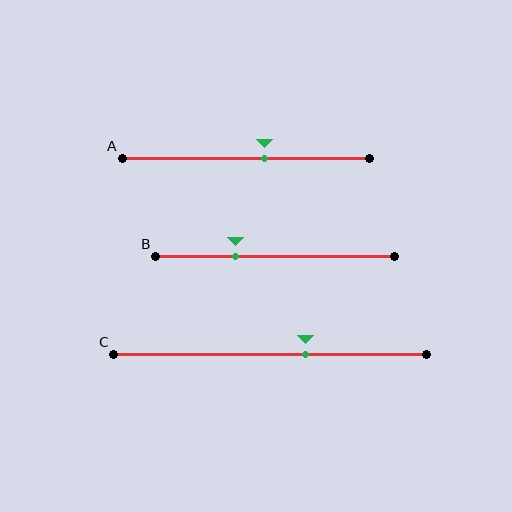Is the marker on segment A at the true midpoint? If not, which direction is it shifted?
No, the marker on segment A is shifted to the right by about 7% of the segment length.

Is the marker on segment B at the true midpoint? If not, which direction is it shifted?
No, the marker on segment B is shifted to the left by about 16% of the segment length.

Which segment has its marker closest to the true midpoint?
Segment A has its marker closest to the true midpoint.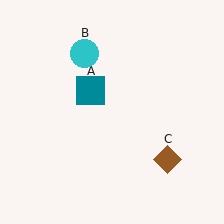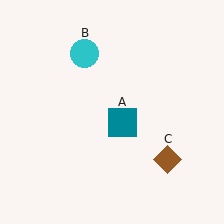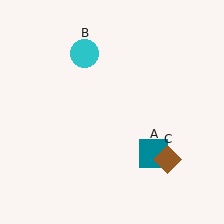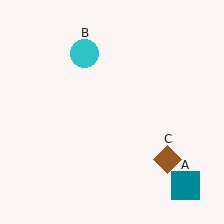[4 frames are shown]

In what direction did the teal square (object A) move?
The teal square (object A) moved down and to the right.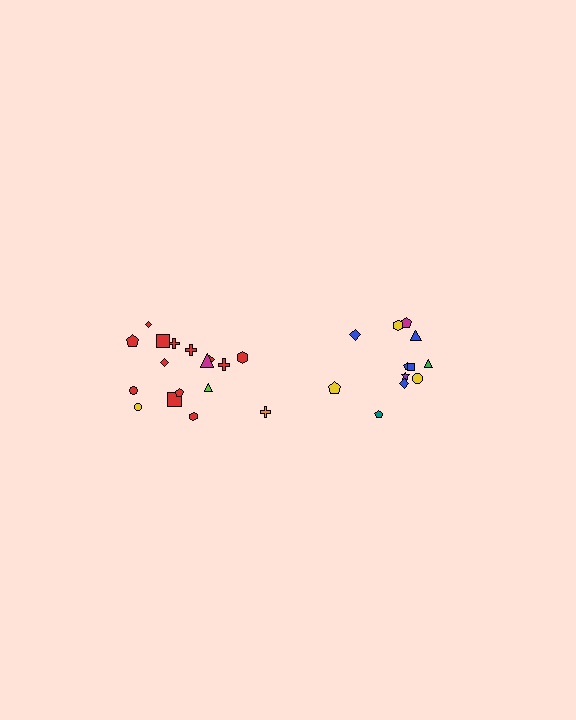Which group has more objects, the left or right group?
The left group.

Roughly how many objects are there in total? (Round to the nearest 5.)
Roughly 30 objects in total.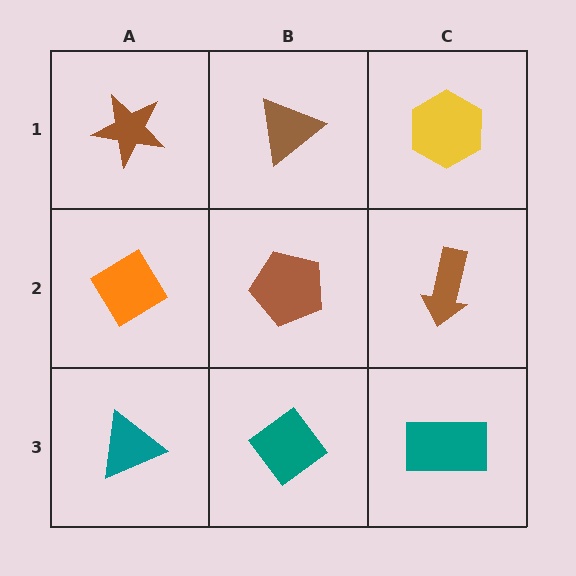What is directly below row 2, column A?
A teal triangle.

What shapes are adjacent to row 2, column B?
A brown triangle (row 1, column B), a teal diamond (row 3, column B), an orange diamond (row 2, column A), a brown arrow (row 2, column C).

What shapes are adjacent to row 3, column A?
An orange diamond (row 2, column A), a teal diamond (row 3, column B).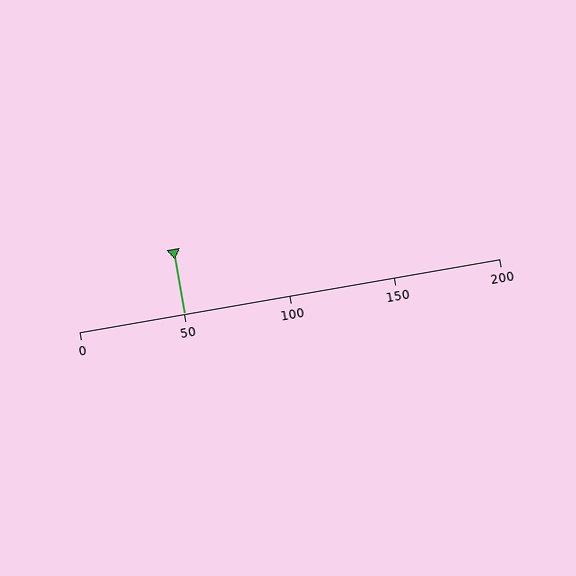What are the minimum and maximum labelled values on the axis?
The axis runs from 0 to 200.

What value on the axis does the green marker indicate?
The marker indicates approximately 50.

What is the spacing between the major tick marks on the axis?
The major ticks are spaced 50 apart.